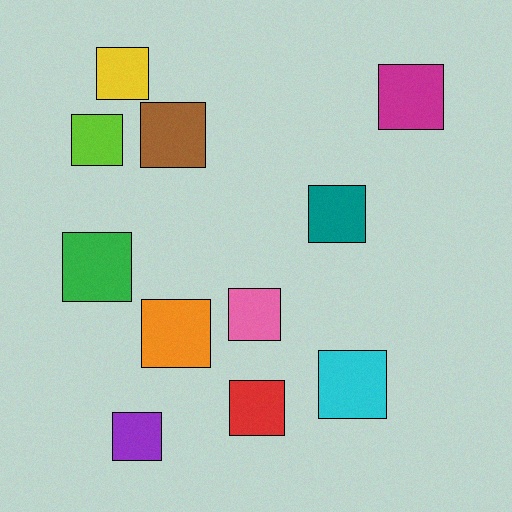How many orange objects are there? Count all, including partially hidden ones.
There is 1 orange object.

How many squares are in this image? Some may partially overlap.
There are 11 squares.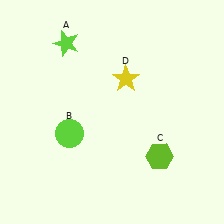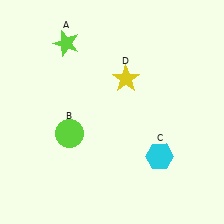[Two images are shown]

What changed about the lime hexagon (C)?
In Image 1, C is lime. In Image 2, it changed to cyan.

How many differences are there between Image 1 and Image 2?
There is 1 difference between the two images.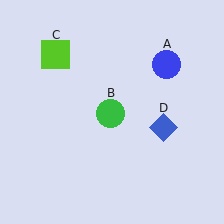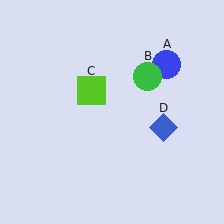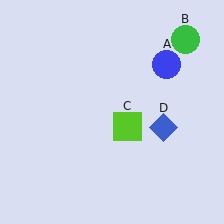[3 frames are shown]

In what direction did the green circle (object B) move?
The green circle (object B) moved up and to the right.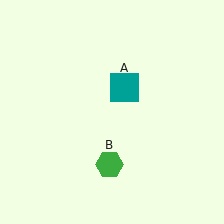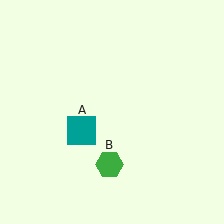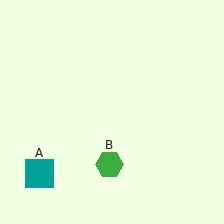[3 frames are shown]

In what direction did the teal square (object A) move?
The teal square (object A) moved down and to the left.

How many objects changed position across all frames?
1 object changed position: teal square (object A).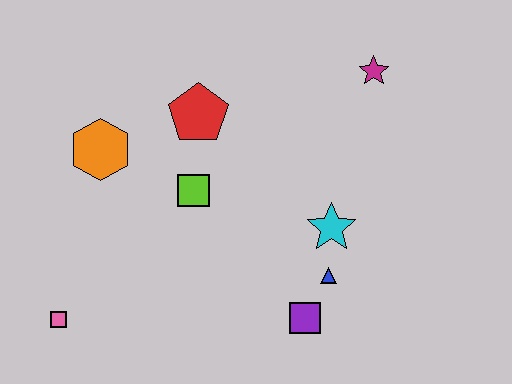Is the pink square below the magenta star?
Yes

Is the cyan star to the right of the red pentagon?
Yes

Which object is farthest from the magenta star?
The pink square is farthest from the magenta star.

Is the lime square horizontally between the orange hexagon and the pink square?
No